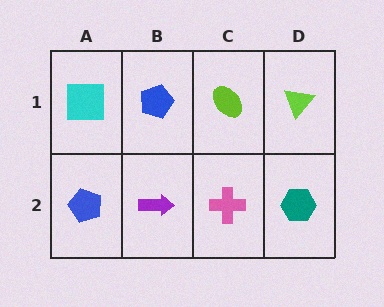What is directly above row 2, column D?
A lime triangle.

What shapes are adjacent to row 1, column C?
A pink cross (row 2, column C), a blue pentagon (row 1, column B), a lime triangle (row 1, column D).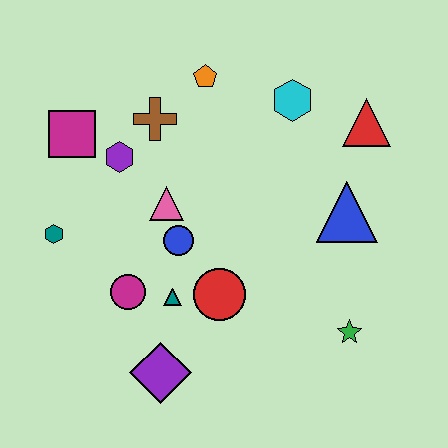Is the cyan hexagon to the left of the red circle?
No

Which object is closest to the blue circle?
The pink triangle is closest to the blue circle.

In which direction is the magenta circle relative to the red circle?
The magenta circle is to the left of the red circle.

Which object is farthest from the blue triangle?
The teal hexagon is farthest from the blue triangle.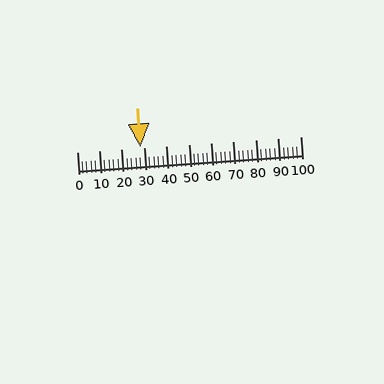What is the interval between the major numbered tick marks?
The major tick marks are spaced 10 units apart.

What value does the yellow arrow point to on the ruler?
The yellow arrow points to approximately 28.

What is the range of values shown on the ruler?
The ruler shows values from 0 to 100.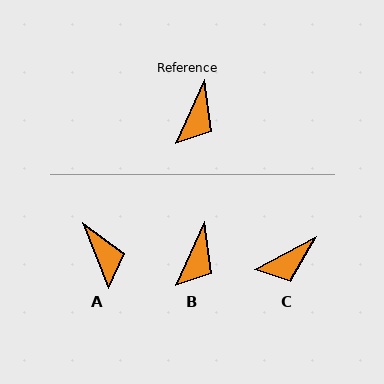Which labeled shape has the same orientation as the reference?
B.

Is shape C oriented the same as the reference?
No, it is off by about 38 degrees.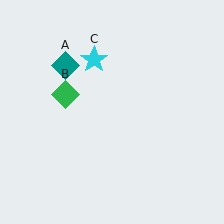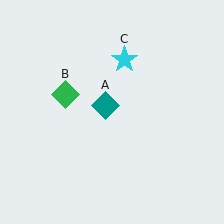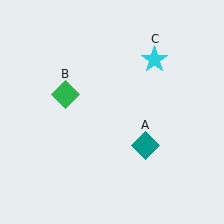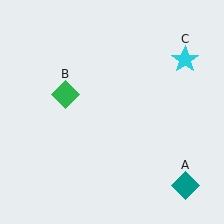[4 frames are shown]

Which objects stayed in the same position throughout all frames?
Green diamond (object B) remained stationary.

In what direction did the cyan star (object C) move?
The cyan star (object C) moved right.